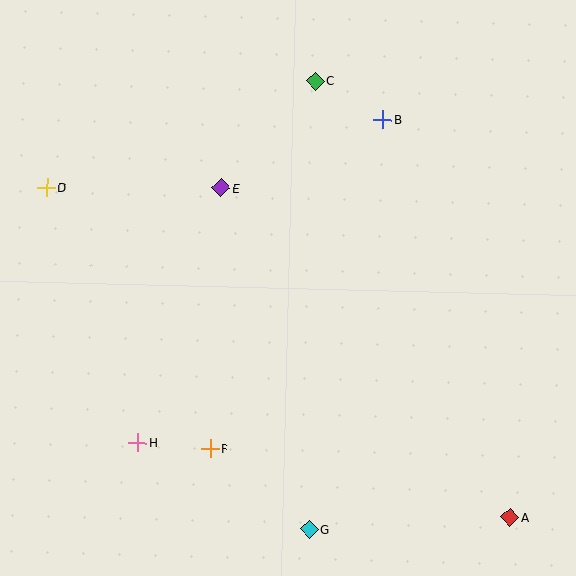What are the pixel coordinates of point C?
Point C is at (315, 81).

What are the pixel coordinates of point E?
Point E is at (221, 188).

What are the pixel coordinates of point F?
Point F is at (210, 449).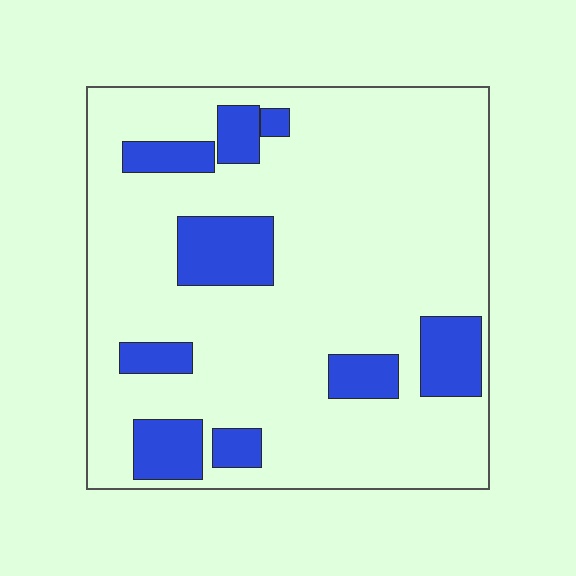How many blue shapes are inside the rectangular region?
9.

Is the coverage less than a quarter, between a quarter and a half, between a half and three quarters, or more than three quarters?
Less than a quarter.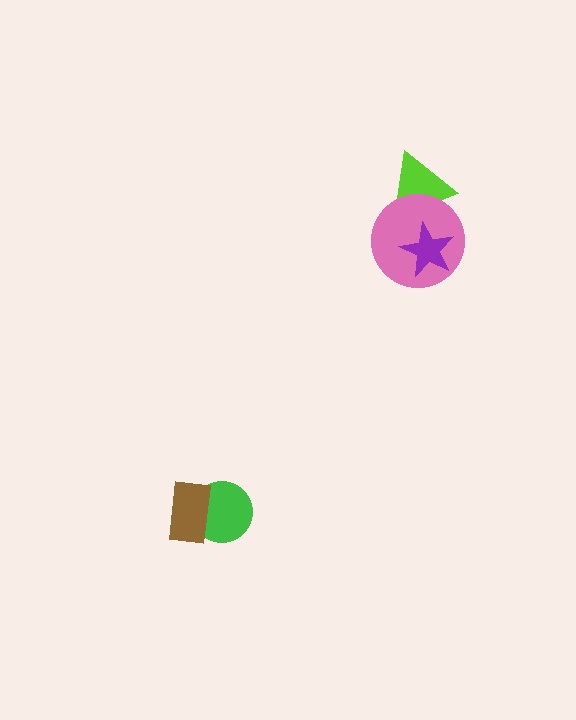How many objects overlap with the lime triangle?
1 object overlaps with the lime triangle.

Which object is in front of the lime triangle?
The pink circle is in front of the lime triangle.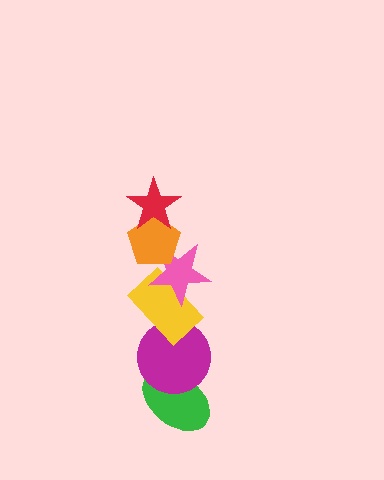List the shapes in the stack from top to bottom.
From top to bottom: the red star, the orange pentagon, the pink star, the yellow rectangle, the magenta circle, the green ellipse.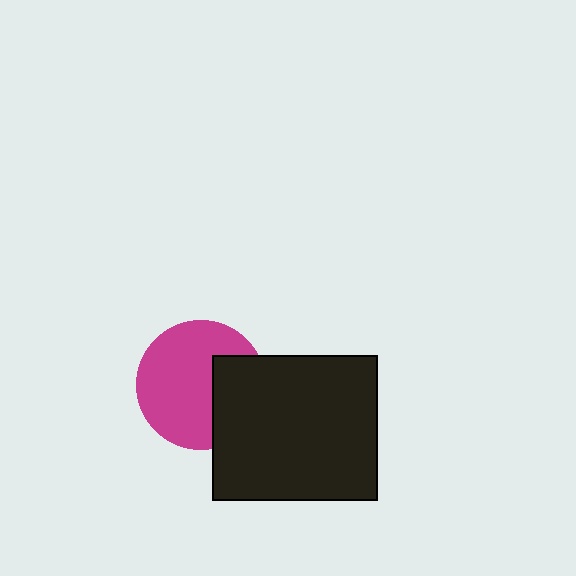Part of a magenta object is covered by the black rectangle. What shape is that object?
It is a circle.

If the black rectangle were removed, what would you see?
You would see the complete magenta circle.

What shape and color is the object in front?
The object in front is a black rectangle.